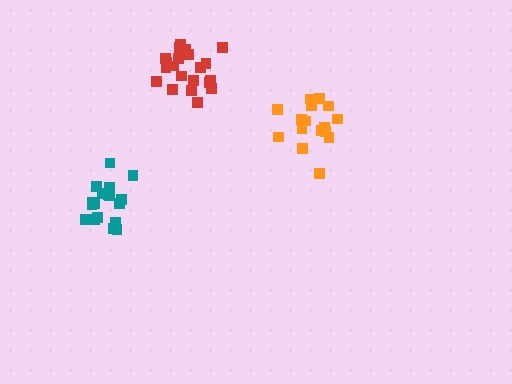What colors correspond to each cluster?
The clusters are colored: red, orange, teal.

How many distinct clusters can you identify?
There are 3 distinct clusters.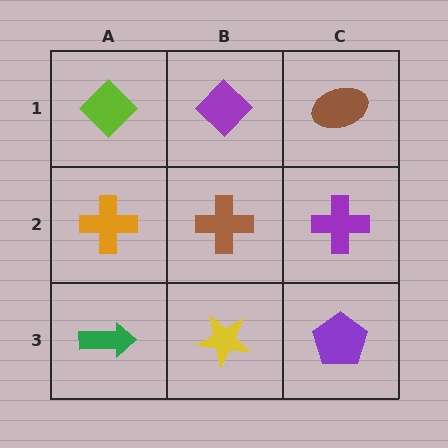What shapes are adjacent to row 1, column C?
A purple cross (row 2, column C), a purple diamond (row 1, column B).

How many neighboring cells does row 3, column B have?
3.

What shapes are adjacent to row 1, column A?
An orange cross (row 2, column A), a purple diamond (row 1, column B).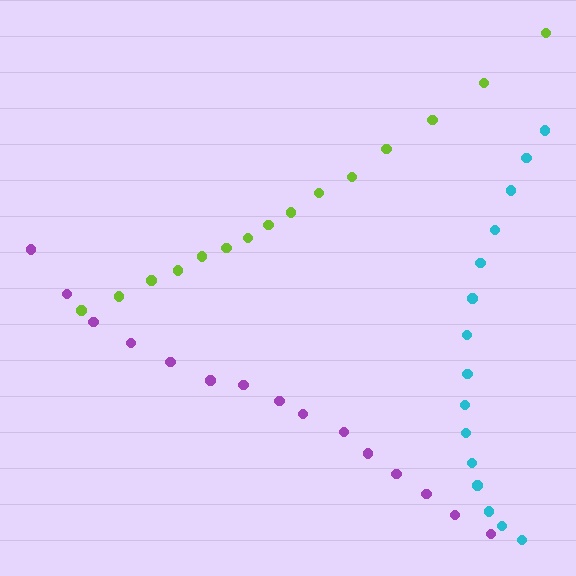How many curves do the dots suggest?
There are 3 distinct paths.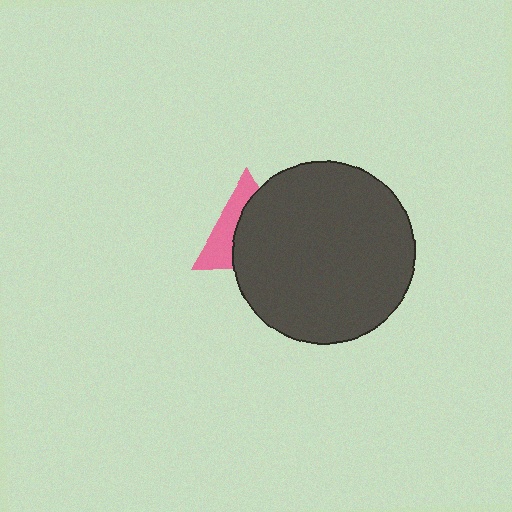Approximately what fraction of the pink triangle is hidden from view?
Roughly 61% of the pink triangle is hidden behind the dark gray circle.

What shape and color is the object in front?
The object in front is a dark gray circle.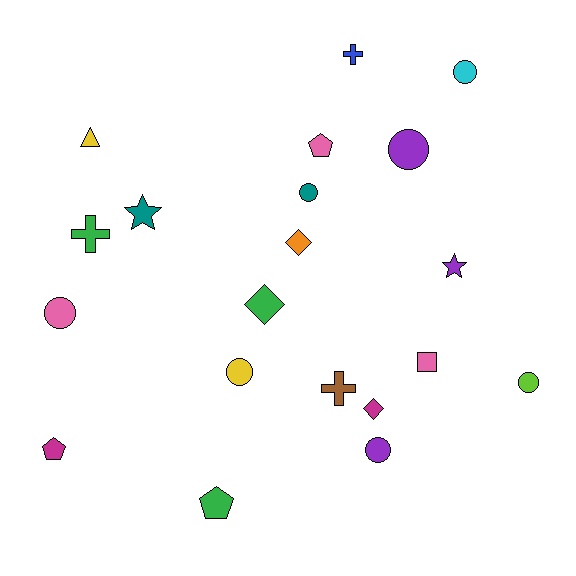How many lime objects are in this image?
There is 1 lime object.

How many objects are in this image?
There are 20 objects.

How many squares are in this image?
There is 1 square.